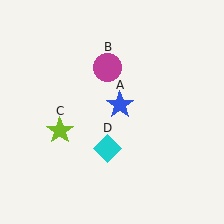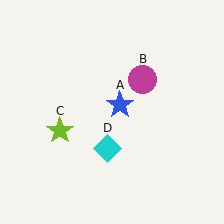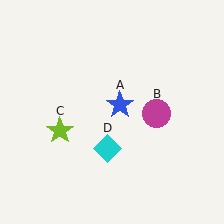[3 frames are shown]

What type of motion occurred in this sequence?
The magenta circle (object B) rotated clockwise around the center of the scene.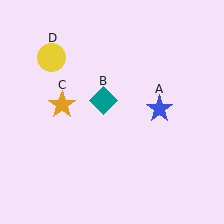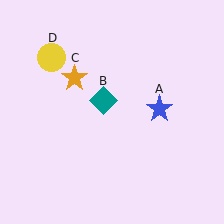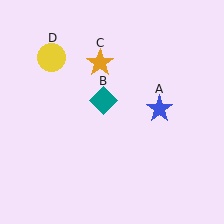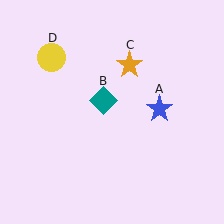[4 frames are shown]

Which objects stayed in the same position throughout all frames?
Blue star (object A) and teal diamond (object B) and yellow circle (object D) remained stationary.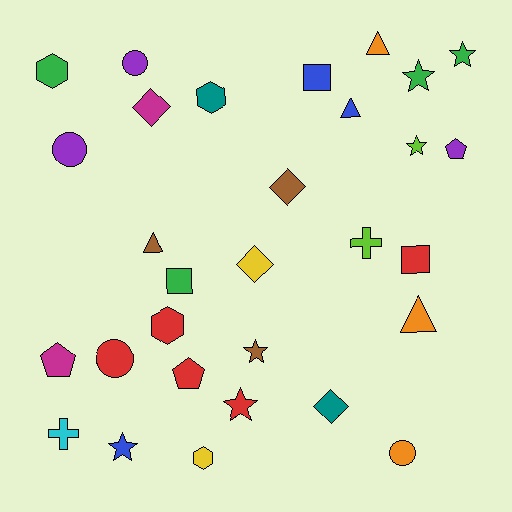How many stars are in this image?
There are 6 stars.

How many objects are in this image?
There are 30 objects.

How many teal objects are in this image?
There are 2 teal objects.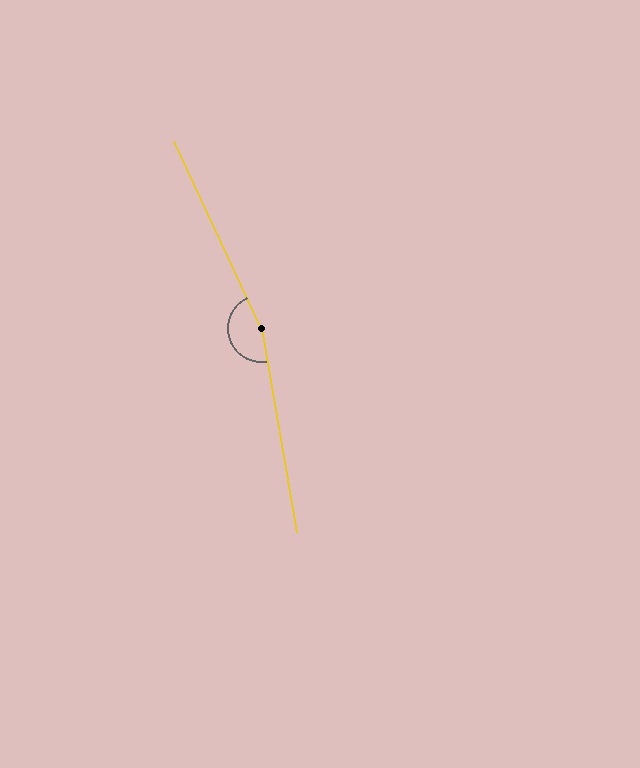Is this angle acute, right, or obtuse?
It is obtuse.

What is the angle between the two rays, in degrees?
Approximately 165 degrees.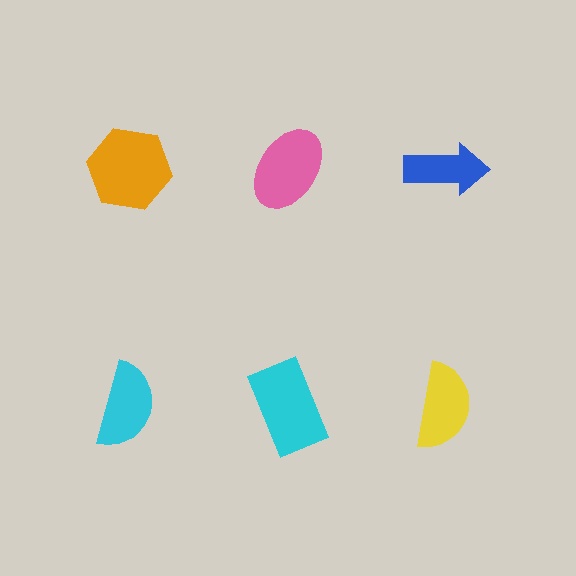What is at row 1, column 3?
A blue arrow.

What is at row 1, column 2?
A pink ellipse.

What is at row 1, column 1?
An orange hexagon.